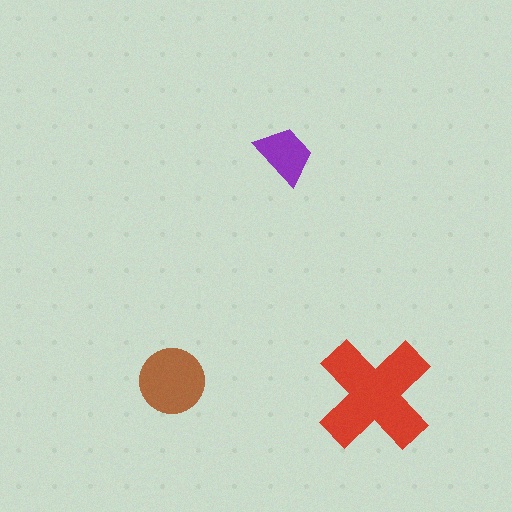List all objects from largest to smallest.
The red cross, the brown circle, the purple trapezoid.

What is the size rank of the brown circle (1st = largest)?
2nd.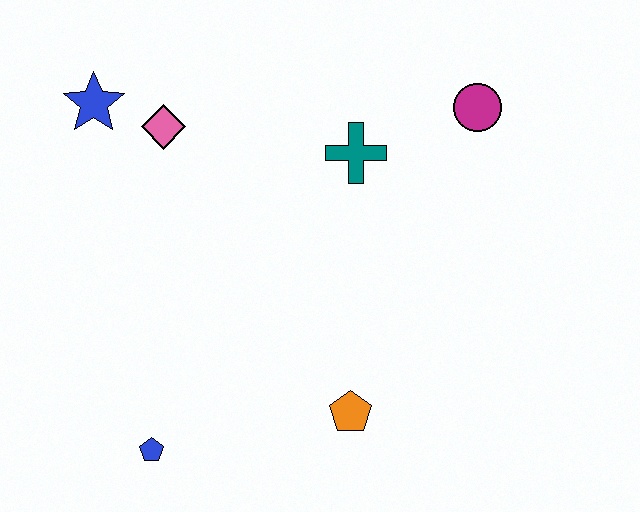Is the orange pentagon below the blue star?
Yes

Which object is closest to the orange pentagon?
The blue pentagon is closest to the orange pentagon.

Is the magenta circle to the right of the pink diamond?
Yes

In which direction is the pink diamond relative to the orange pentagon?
The pink diamond is above the orange pentagon.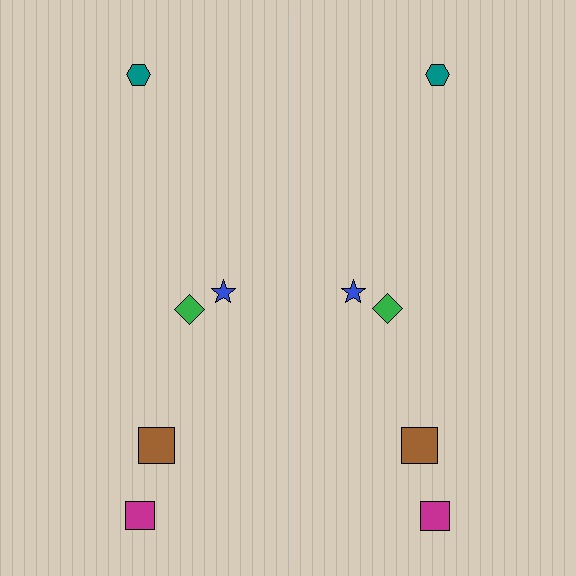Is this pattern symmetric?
Yes, this pattern has bilateral (reflection) symmetry.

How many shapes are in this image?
There are 10 shapes in this image.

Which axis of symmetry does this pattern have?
The pattern has a vertical axis of symmetry running through the center of the image.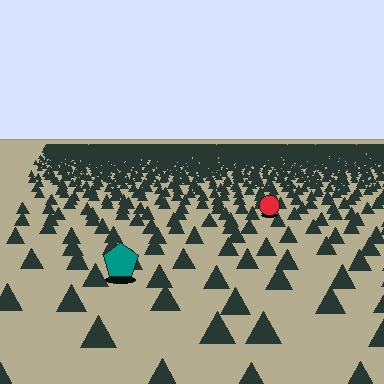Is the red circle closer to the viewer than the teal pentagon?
No. The teal pentagon is closer — you can tell from the texture gradient: the ground texture is coarser near it.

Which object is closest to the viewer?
The teal pentagon is closest. The texture marks near it are larger and more spread out.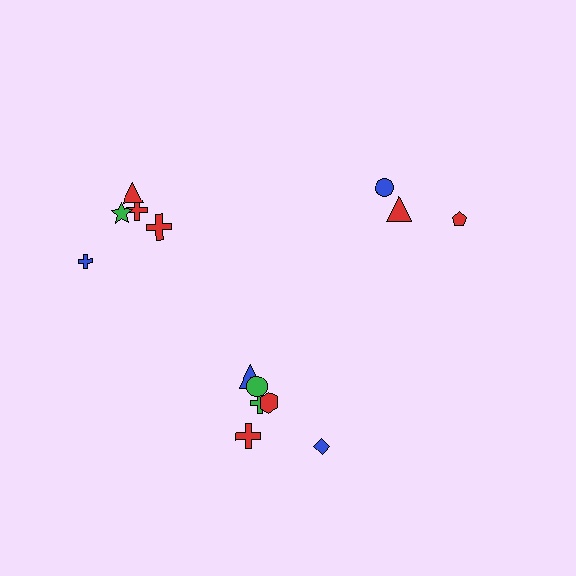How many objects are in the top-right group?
There are 3 objects.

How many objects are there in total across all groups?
There are 14 objects.